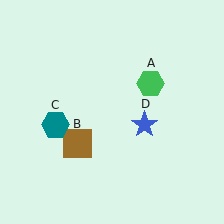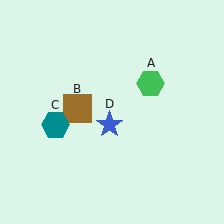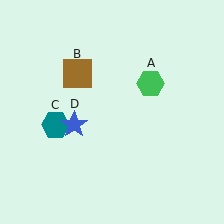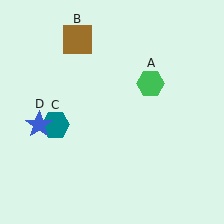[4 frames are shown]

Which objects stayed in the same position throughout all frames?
Green hexagon (object A) and teal hexagon (object C) remained stationary.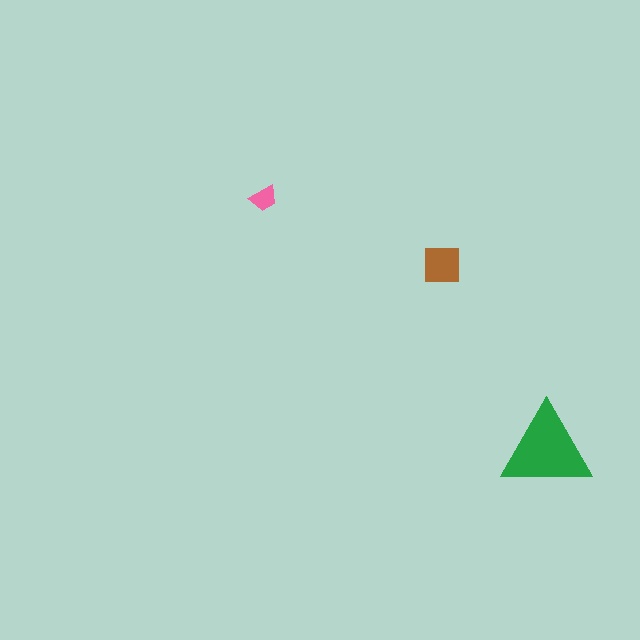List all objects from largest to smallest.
The green triangle, the brown square, the pink trapezoid.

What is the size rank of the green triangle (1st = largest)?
1st.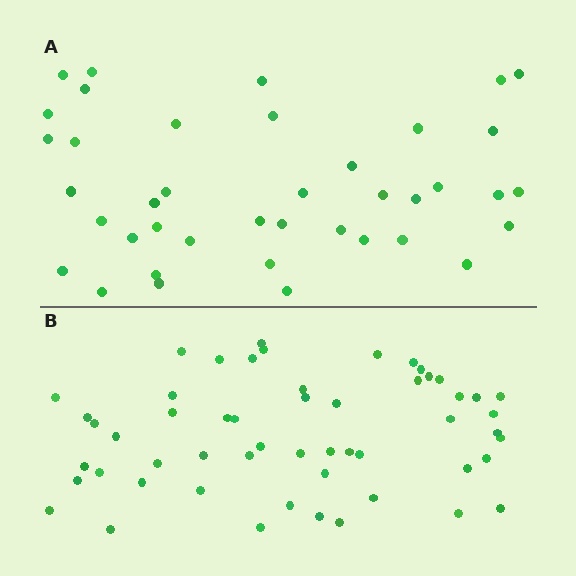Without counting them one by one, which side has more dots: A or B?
Region B (the bottom region) has more dots.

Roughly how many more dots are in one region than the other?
Region B has approximately 15 more dots than region A.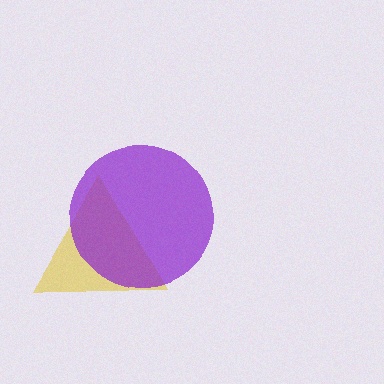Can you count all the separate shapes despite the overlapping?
Yes, there are 2 separate shapes.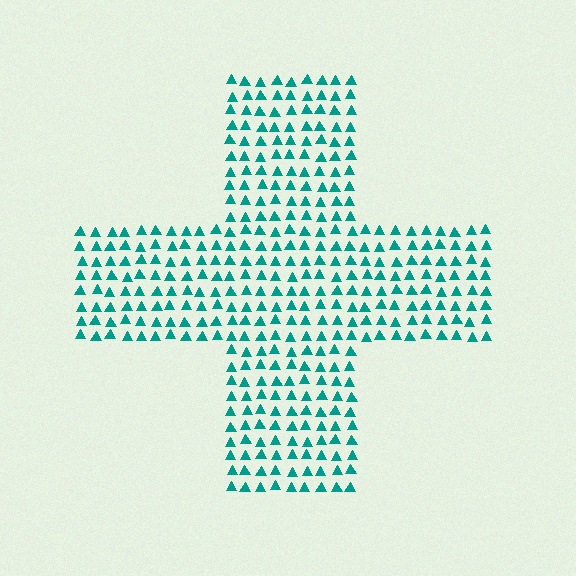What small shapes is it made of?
It is made of small triangles.